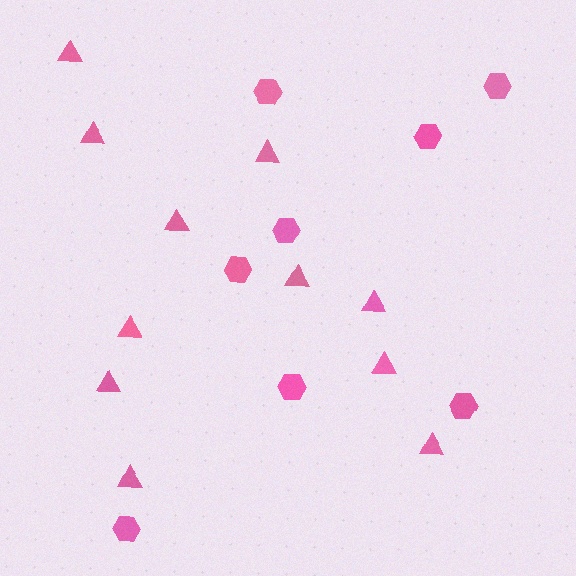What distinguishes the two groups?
There are 2 groups: one group of triangles (11) and one group of hexagons (8).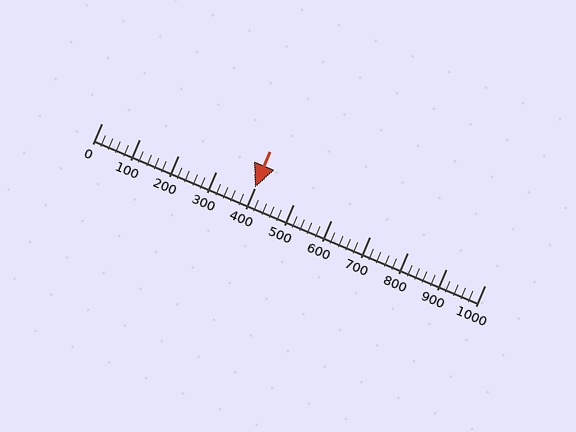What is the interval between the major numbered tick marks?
The major tick marks are spaced 100 units apart.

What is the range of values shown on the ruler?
The ruler shows values from 0 to 1000.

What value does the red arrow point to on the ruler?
The red arrow points to approximately 400.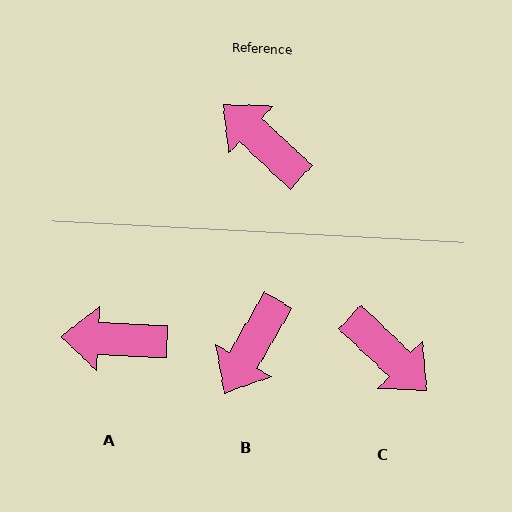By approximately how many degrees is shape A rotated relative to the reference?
Approximately 40 degrees counter-clockwise.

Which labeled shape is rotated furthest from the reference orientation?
C, about 180 degrees away.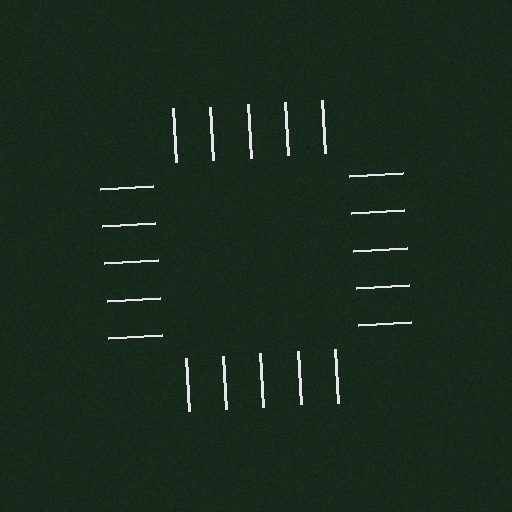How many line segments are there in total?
20 — 5 along each of the 4 edges.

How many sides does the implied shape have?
4 sides — the line-ends trace a square.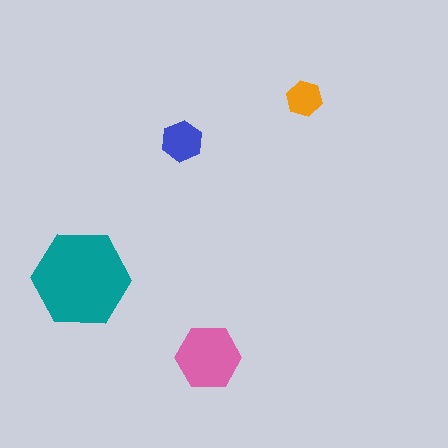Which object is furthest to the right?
The orange hexagon is rightmost.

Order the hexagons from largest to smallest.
the teal one, the pink one, the blue one, the orange one.